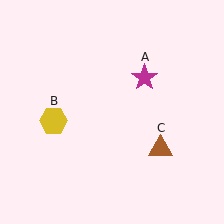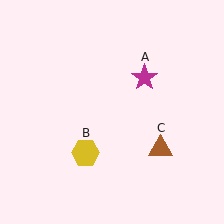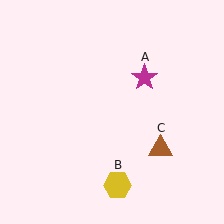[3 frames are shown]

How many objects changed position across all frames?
1 object changed position: yellow hexagon (object B).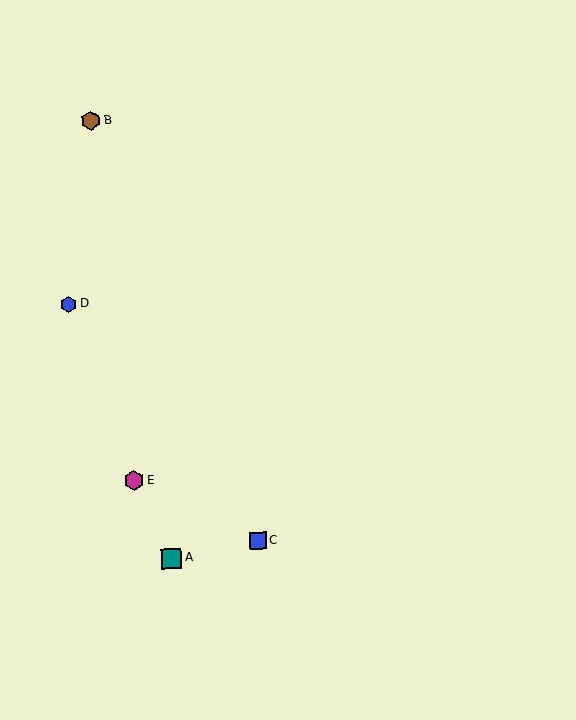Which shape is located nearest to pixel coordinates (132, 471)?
The magenta hexagon (labeled E) at (134, 480) is nearest to that location.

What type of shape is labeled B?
Shape B is a brown hexagon.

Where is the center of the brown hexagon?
The center of the brown hexagon is at (91, 121).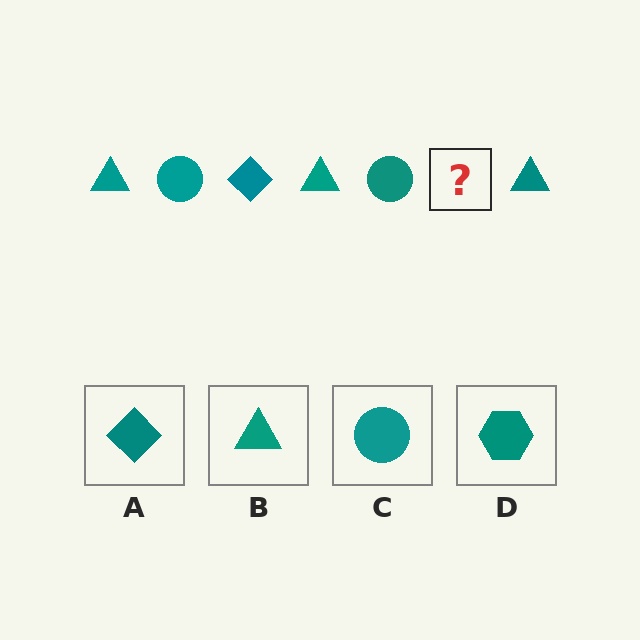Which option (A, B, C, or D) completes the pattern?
A.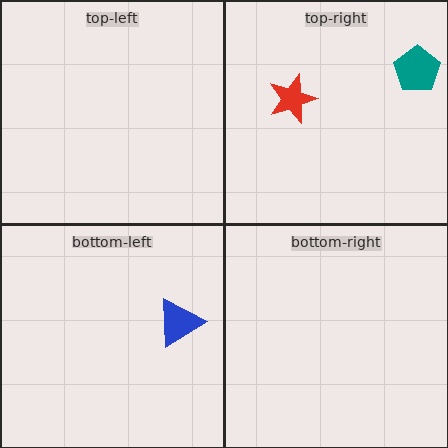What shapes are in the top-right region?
The teal pentagon, the red star.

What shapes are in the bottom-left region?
The blue triangle.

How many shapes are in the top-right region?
2.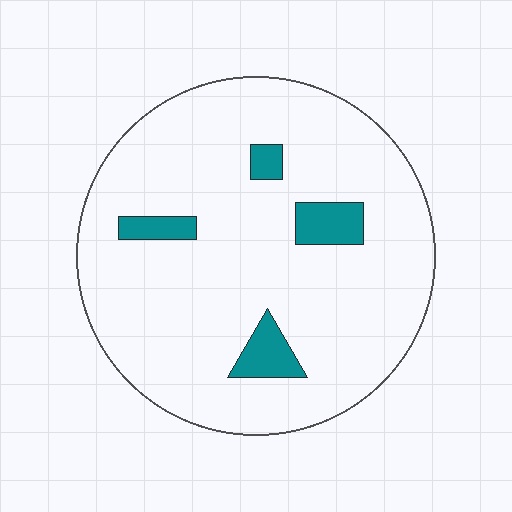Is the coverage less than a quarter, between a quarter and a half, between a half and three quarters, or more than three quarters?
Less than a quarter.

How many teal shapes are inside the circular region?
4.